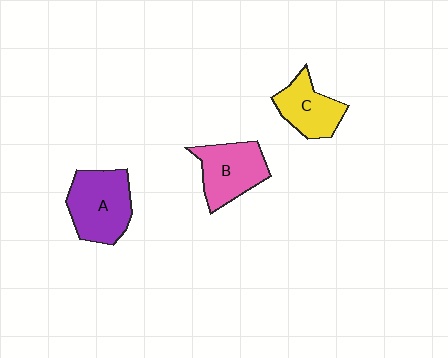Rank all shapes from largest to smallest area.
From largest to smallest: A (purple), B (pink), C (yellow).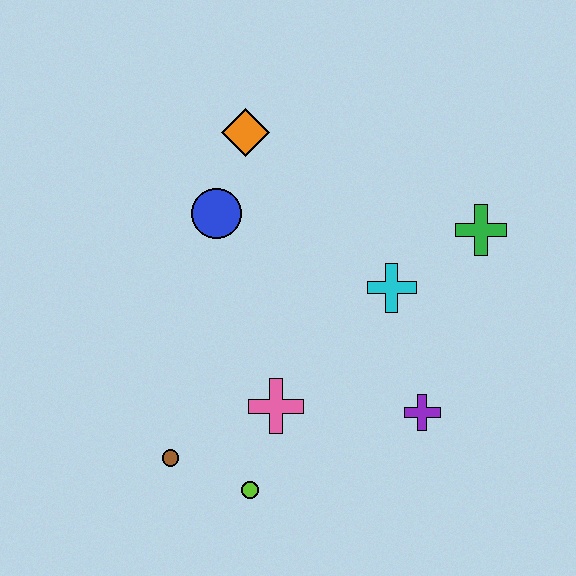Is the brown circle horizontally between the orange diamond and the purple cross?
No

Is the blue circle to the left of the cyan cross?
Yes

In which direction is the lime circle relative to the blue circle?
The lime circle is below the blue circle.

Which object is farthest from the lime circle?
The orange diamond is farthest from the lime circle.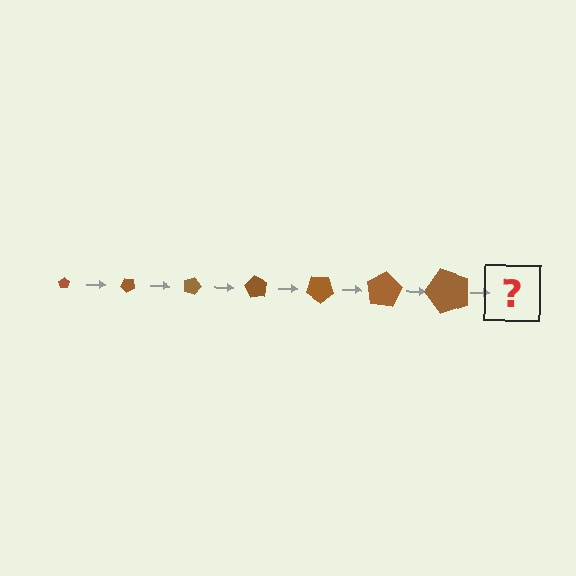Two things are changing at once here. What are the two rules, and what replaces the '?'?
The two rules are that the pentagon grows larger each step and it rotates 45 degrees each step. The '?' should be a pentagon, larger than the previous one and rotated 315 degrees from the start.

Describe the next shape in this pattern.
It should be a pentagon, larger than the previous one and rotated 315 degrees from the start.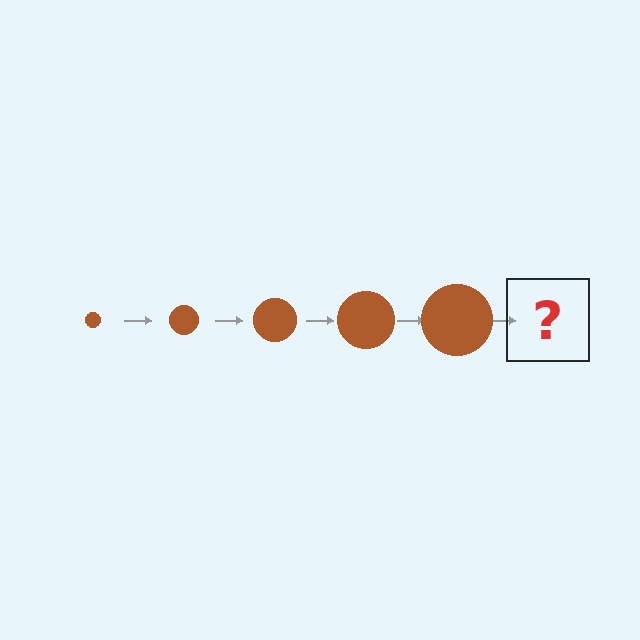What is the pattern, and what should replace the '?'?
The pattern is that the circle gets progressively larger each step. The '?' should be a brown circle, larger than the previous one.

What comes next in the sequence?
The next element should be a brown circle, larger than the previous one.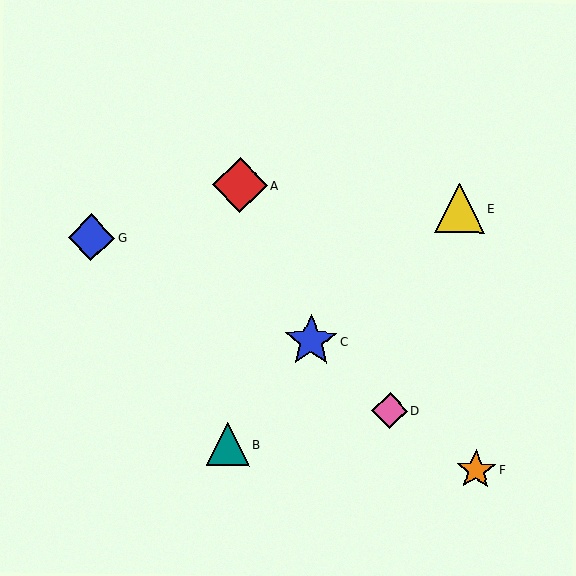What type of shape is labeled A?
Shape A is a red diamond.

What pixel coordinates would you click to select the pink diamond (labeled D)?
Click at (390, 411) to select the pink diamond D.